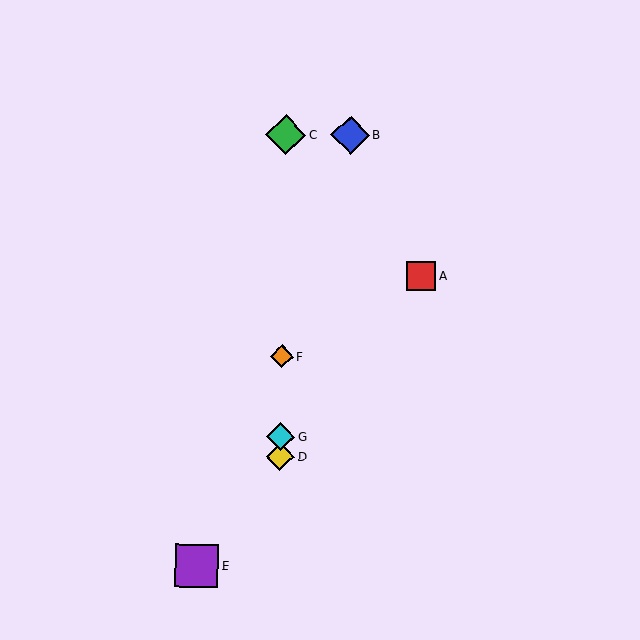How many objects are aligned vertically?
4 objects (C, D, F, G) are aligned vertically.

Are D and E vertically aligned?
No, D is at x≈280 and E is at x≈197.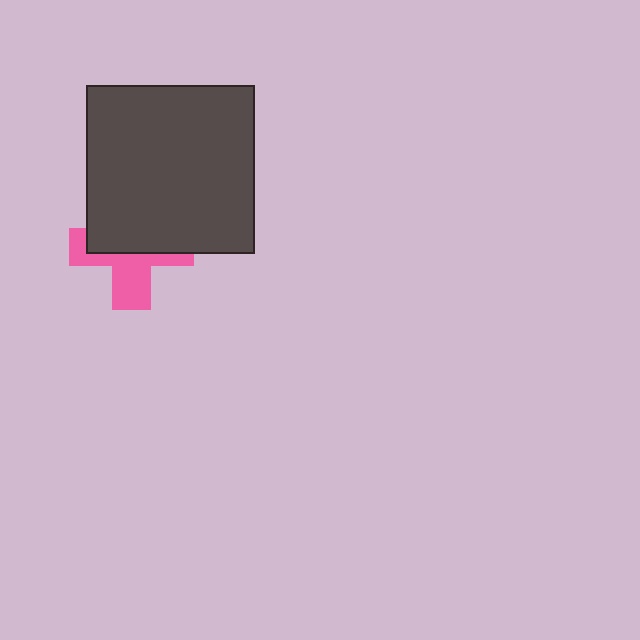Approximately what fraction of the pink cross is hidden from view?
Roughly 55% of the pink cross is hidden behind the dark gray square.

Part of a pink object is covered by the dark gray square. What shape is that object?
It is a cross.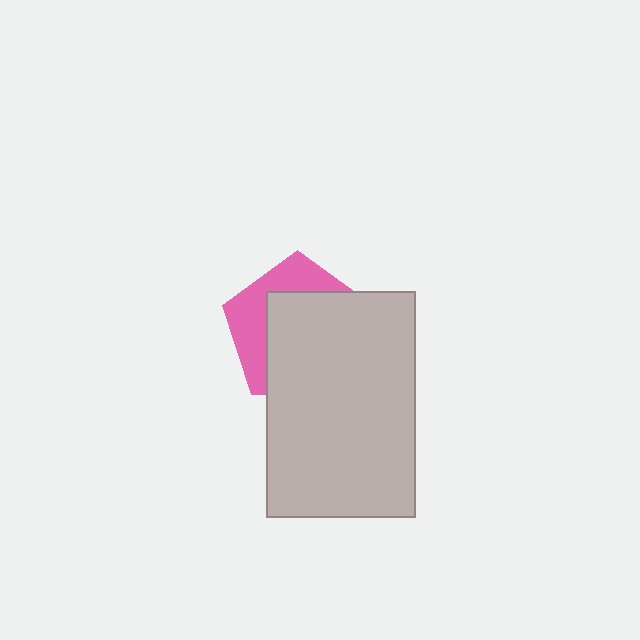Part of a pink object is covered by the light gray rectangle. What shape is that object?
It is a pentagon.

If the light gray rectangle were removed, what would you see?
You would see the complete pink pentagon.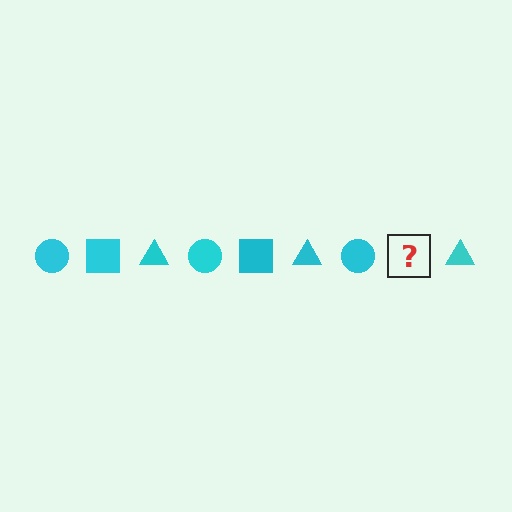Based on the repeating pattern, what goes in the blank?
The blank should be a cyan square.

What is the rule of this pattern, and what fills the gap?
The rule is that the pattern cycles through circle, square, triangle shapes in cyan. The gap should be filled with a cyan square.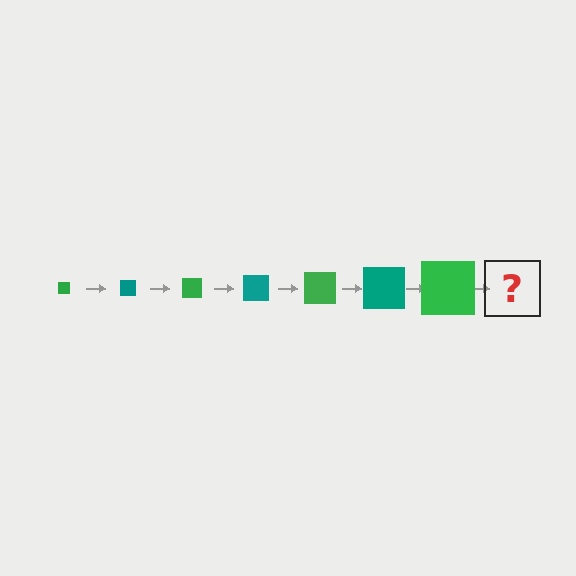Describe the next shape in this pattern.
It should be a teal square, larger than the previous one.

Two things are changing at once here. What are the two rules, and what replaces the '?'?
The two rules are that the square grows larger each step and the color cycles through green and teal. The '?' should be a teal square, larger than the previous one.